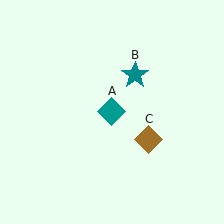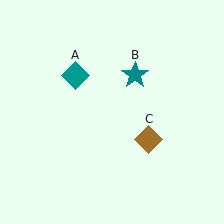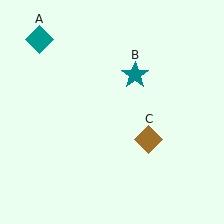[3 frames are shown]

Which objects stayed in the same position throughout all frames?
Teal star (object B) and brown diamond (object C) remained stationary.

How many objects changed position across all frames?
1 object changed position: teal diamond (object A).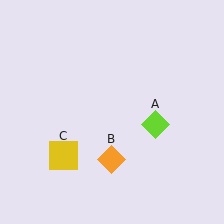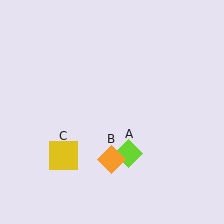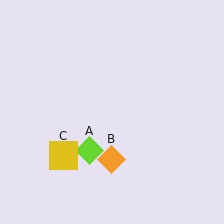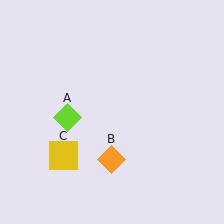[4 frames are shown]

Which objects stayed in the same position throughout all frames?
Orange diamond (object B) and yellow square (object C) remained stationary.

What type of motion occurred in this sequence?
The lime diamond (object A) rotated clockwise around the center of the scene.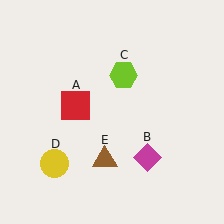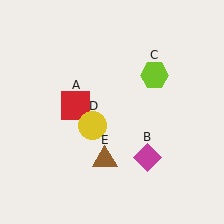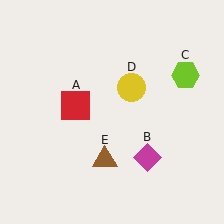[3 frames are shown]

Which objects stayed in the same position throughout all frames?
Red square (object A) and magenta diamond (object B) and brown triangle (object E) remained stationary.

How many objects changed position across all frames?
2 objects changed position: lime hexagon (object C), yellow circle (object D).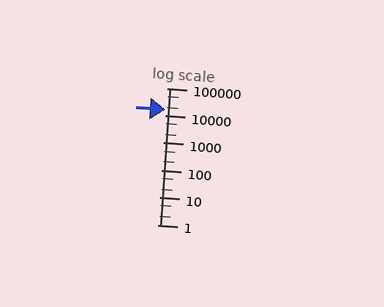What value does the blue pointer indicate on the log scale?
The pointer indicates approximately 16000.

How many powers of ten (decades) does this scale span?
The scale spans 5 decades, from 1 to 100000.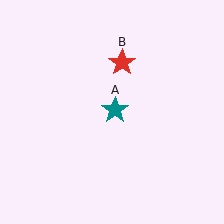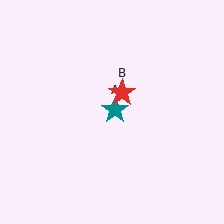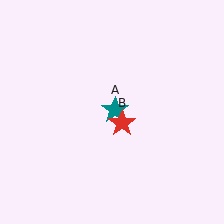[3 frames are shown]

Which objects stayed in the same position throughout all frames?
Teal star (object A) remained stationary.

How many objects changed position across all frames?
1 object changed position: red star (object B).